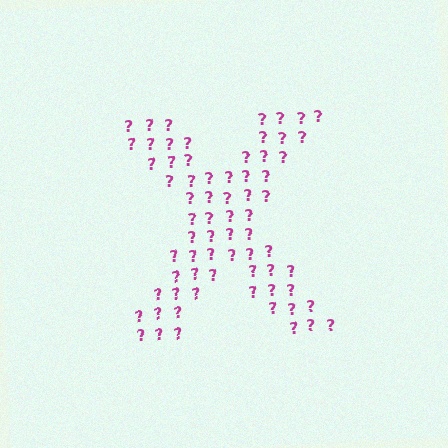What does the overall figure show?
The overall figure shows the letter X.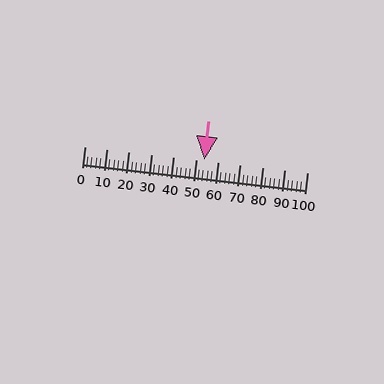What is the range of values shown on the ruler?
The ruler shows values from 0 to 100.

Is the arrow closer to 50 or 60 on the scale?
The arrow is closer to 50.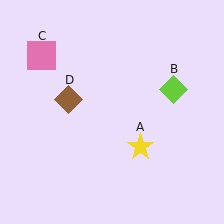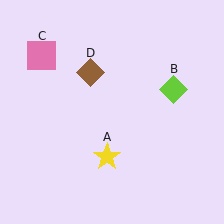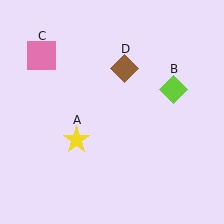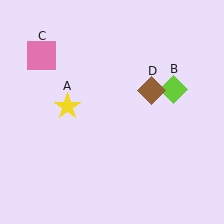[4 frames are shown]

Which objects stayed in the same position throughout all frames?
Lime diamond (object B) and pink square (object C) remained stationary.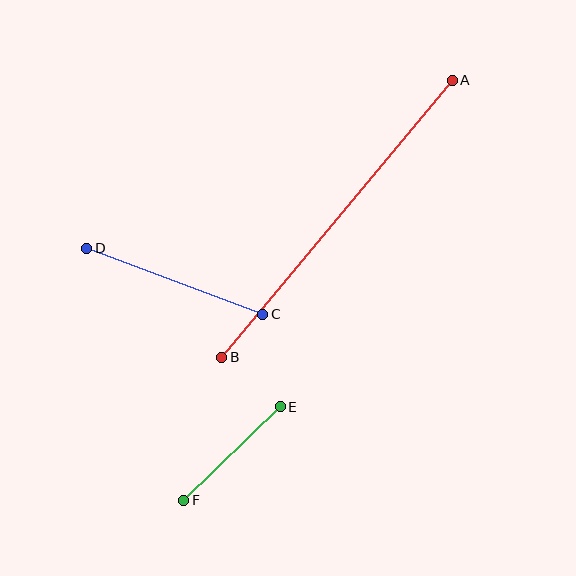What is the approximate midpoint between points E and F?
The midpoint is at approximately (232, 453) pixels.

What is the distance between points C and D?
The distance is approximately 188 pixels.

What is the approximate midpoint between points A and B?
The midpoint is at approximately (337, 219) pixels.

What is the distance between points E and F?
The distance is approximately 135 pixels.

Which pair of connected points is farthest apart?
Points A and B are farthest apart.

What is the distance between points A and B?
The distance is approximately 360 pixels.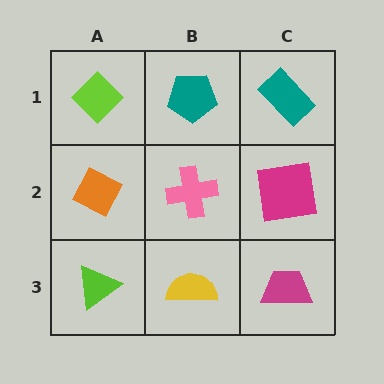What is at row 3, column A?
A lime triangle.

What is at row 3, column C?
A magenta trapezoid.